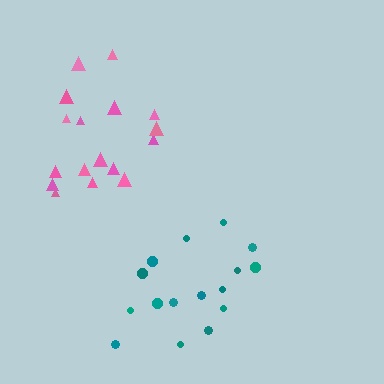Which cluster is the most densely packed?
Teal.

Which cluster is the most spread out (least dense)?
Pink.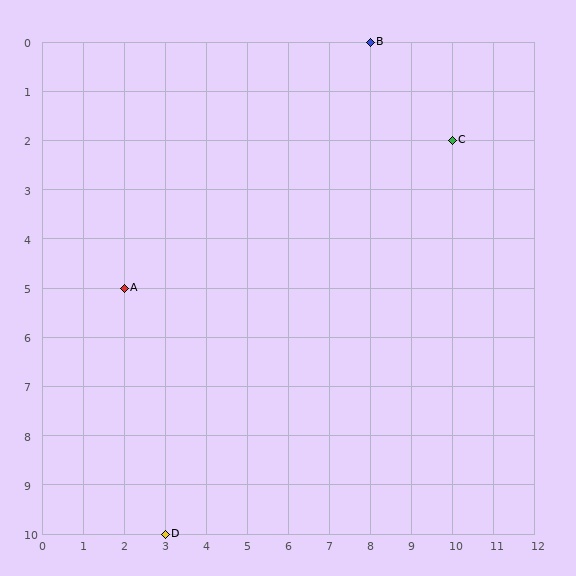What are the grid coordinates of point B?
Point B is at grid coordinates (8, 0).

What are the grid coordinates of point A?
Point A is at grid coordinates (2, 5).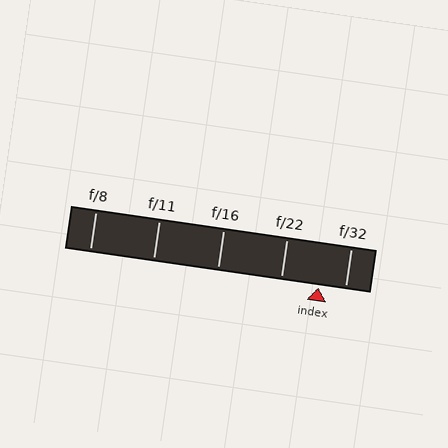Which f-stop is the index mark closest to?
The index mark is closest to f/32.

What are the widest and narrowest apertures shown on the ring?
The widest aperture shown is f/8 and the narrowest is f/32.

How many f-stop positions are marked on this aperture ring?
There are 5 f-stop positions marked.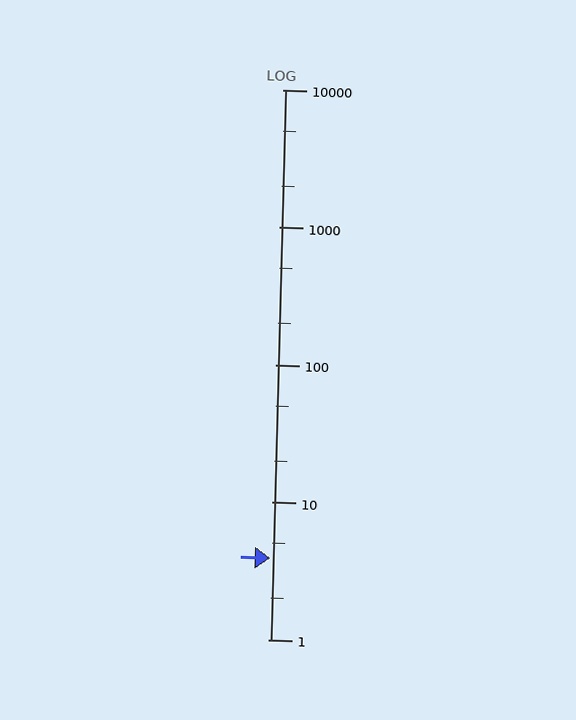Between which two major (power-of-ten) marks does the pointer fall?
The pointer is between 1 and 10.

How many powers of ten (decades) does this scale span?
The scale spans 4 decades, from 1 to 10000.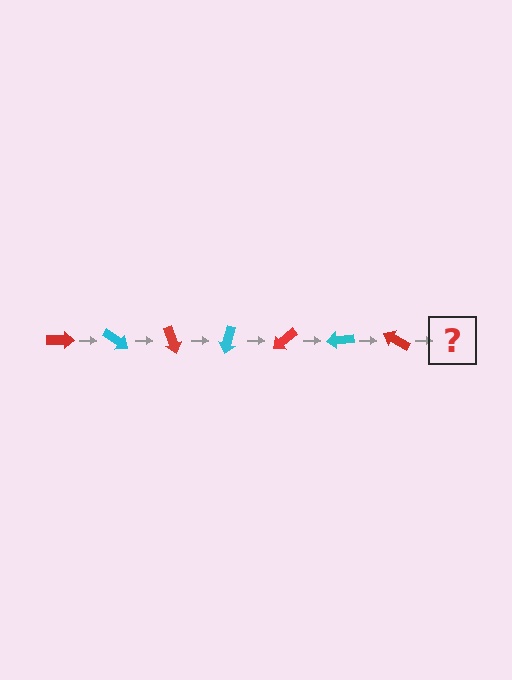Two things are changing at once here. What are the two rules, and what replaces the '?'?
The two rules are that it rotates 35 degrees each step and the color cycles through red and cyan. The '?' should be a cyan arrow, rotated 245 degrees from the start.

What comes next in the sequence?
The next element should be a cyan arrow, rotated 245 degrees from the start.